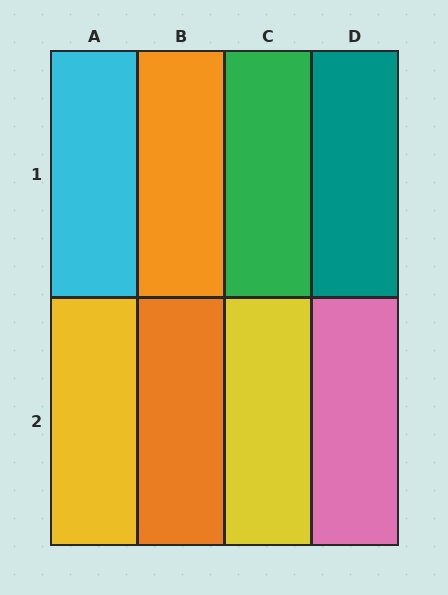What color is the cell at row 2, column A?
Yellow.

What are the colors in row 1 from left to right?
Cyan, orange, green, teal.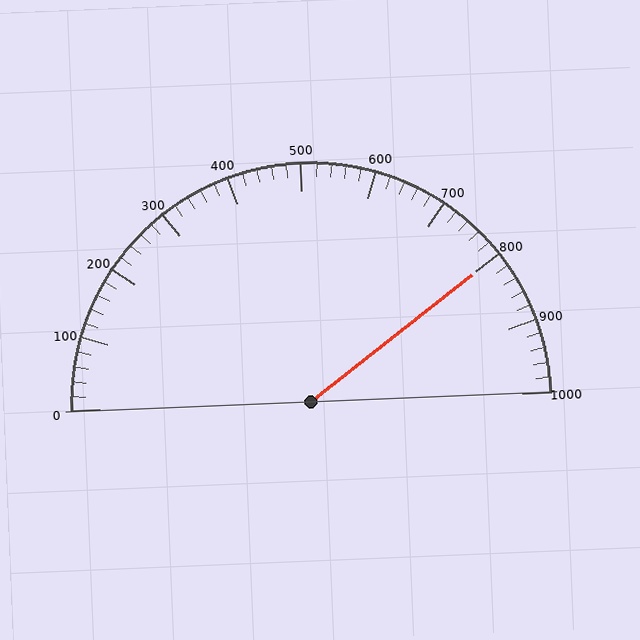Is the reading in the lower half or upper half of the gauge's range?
The reading is in the upper half of the range (0 to 1000).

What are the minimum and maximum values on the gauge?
The gauge ranges from 0 to 1000.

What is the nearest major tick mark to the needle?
The nearest major tick mark is 800.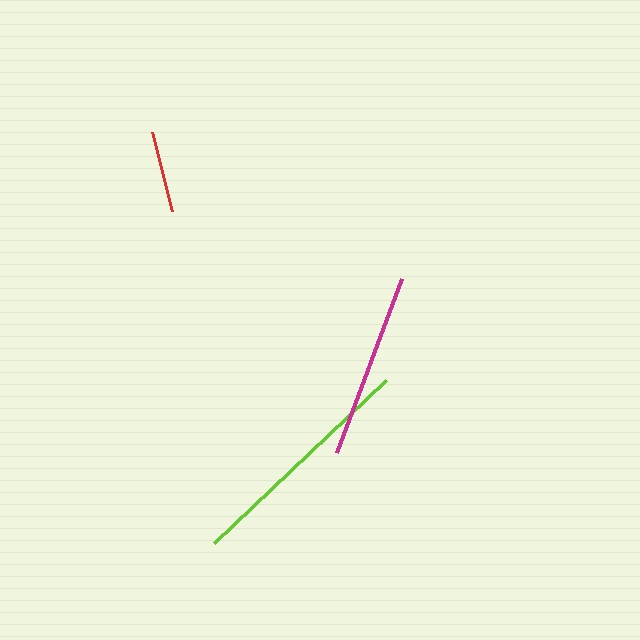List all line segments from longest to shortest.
From longest to shortest: lime, magenta, red.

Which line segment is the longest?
The lime line is the longest at approximately 237 pixels.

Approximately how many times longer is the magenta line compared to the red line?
The magenta line is approximately 2.3 times the length of the red line.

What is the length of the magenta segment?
The magenta segment is approximately 186 pixels long.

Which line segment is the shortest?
The red line is the shortest at approximately 82 pixels.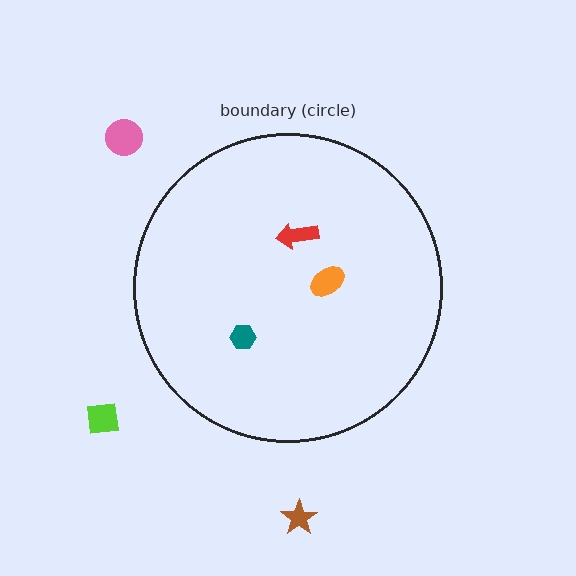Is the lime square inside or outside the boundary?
Outside.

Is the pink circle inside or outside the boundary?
Outside.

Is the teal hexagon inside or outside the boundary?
Inside.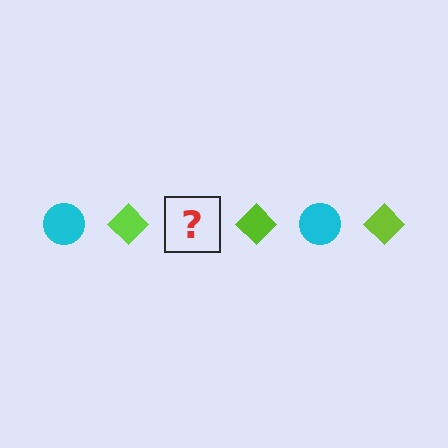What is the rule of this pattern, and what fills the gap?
The rule is that the pattern alternates between cyan circle and lime diamond. The gap should be filled with a cyan circle.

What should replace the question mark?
The question mark should be replaced with a cyan circle.